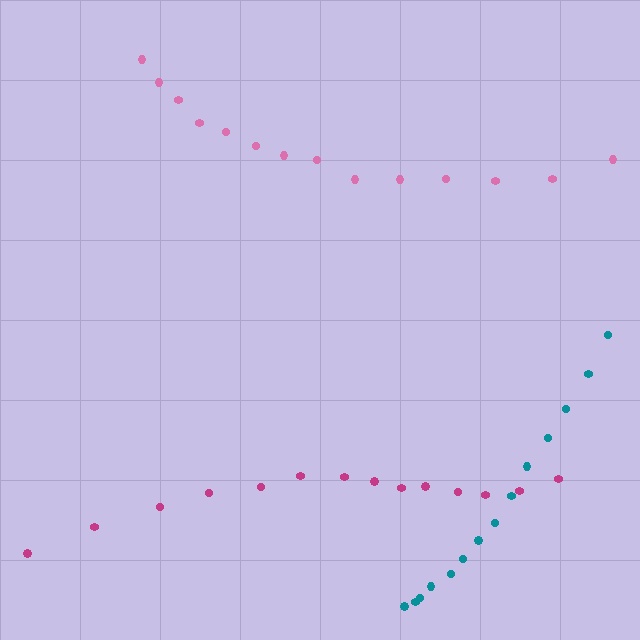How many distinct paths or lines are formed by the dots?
There are 3 distinct paths.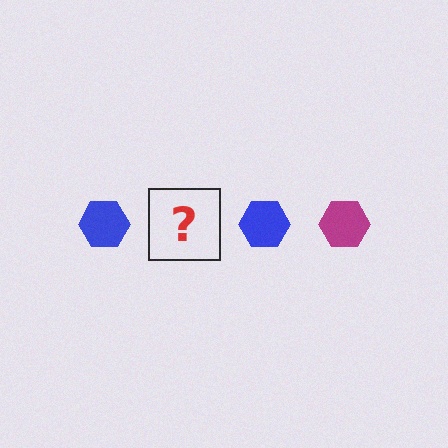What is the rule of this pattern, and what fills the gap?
The rule is that the pattern cycles through blue, magenta hexagons. The gap should be filled with a magenta hexagon.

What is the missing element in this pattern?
The missing element is a magenta hexagon.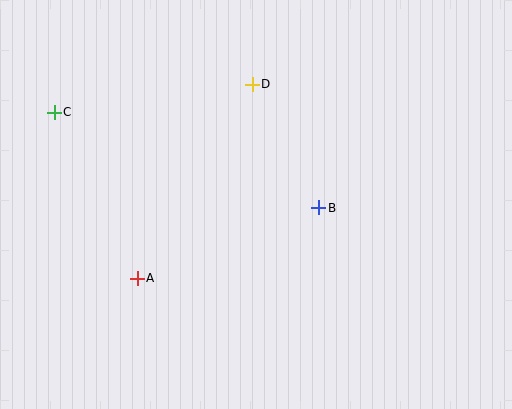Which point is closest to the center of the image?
Point B at (319, 208) is closest to the center.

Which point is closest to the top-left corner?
Point C is closest to the top-left corner.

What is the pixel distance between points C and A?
The distance between C and A is 186 pixels.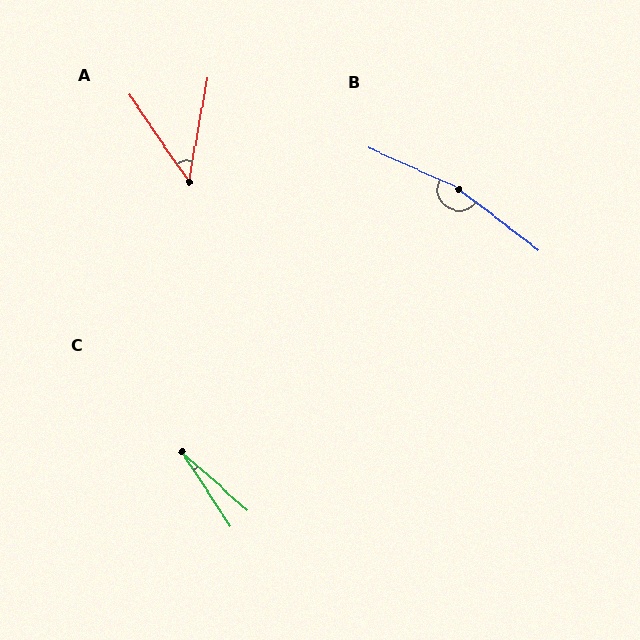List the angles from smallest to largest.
C (15°), A (45°), B (167°).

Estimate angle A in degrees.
Approximately 45 degrees.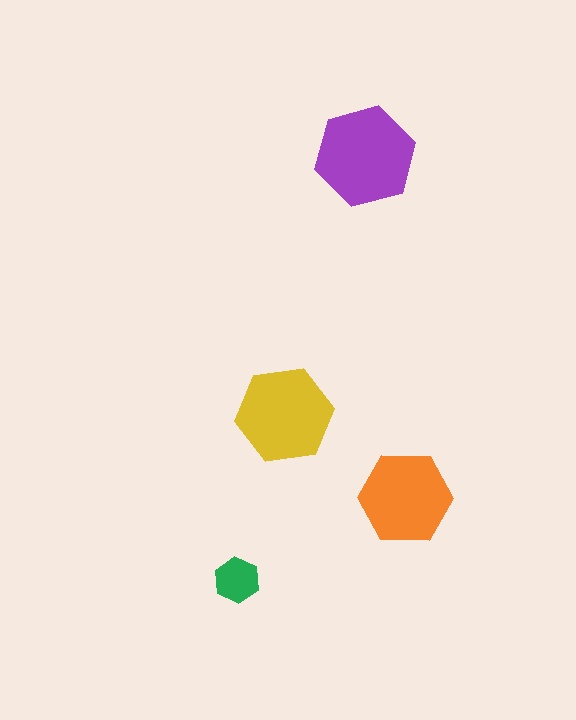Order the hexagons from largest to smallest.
the purple one, the yellow one, the orange one, the green one.